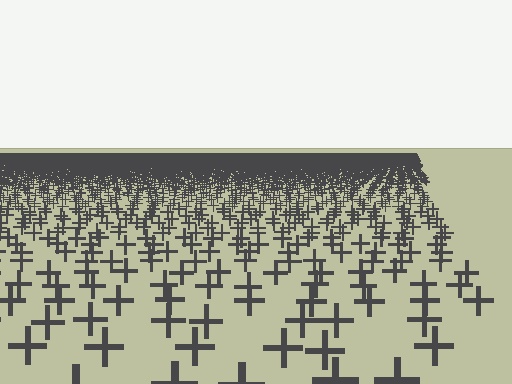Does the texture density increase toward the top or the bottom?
Density increases toward the top.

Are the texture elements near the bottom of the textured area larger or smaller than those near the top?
Larger. Near the bottom, elements are closer to the viewer and appear at a bigger on-screen size.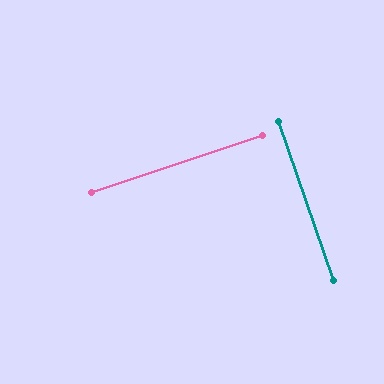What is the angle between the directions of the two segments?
Approximately 90 degrees.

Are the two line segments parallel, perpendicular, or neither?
Perpendicular — they meet at approximately 90°.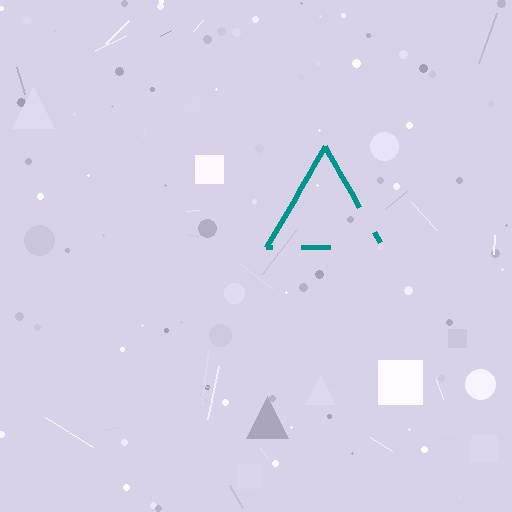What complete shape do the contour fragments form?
The contour fragments form a triangle.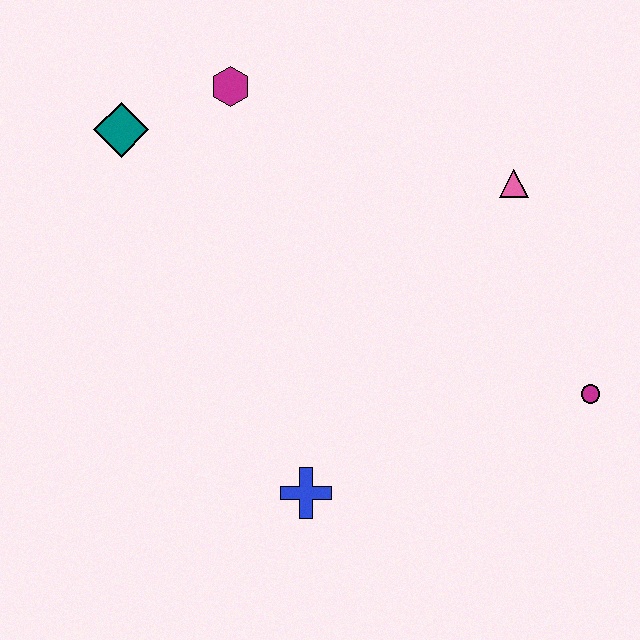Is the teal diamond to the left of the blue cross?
Yes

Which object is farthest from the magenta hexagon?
The magenta circle is farthest from the magenta hexagon.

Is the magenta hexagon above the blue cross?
Yes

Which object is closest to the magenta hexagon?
The teal diamond is closest to the magenta hexagon.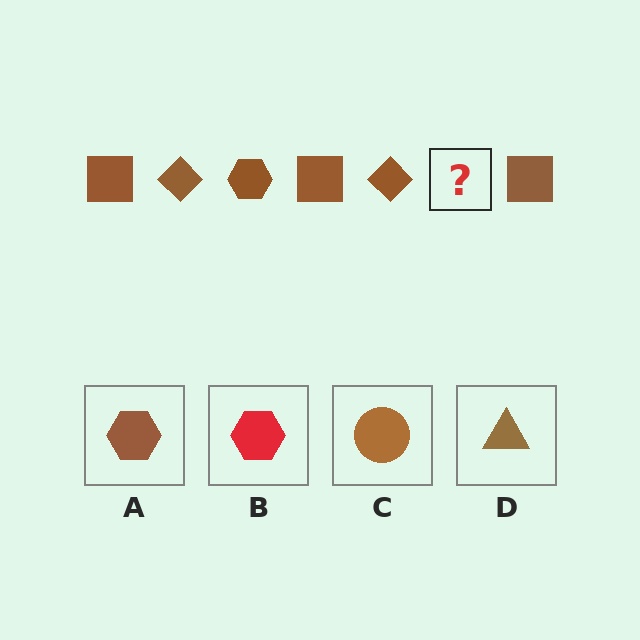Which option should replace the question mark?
Option A.